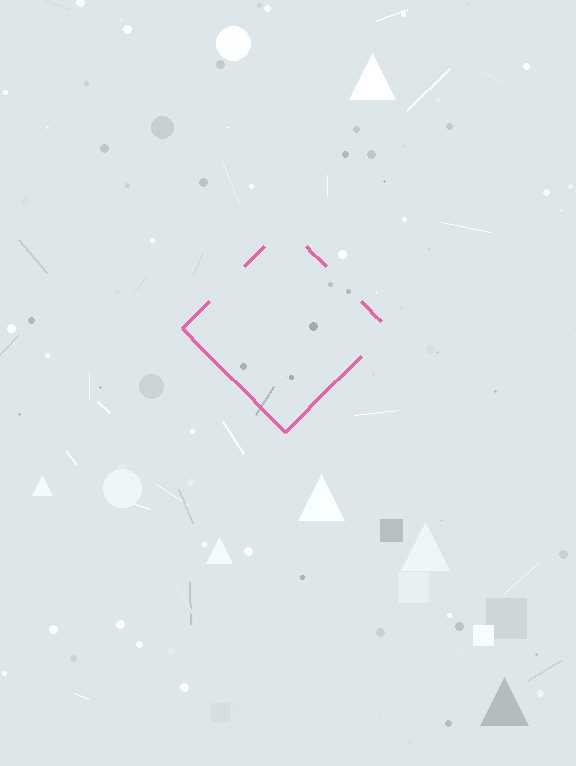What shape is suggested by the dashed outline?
The dashed outline suggests a diamond.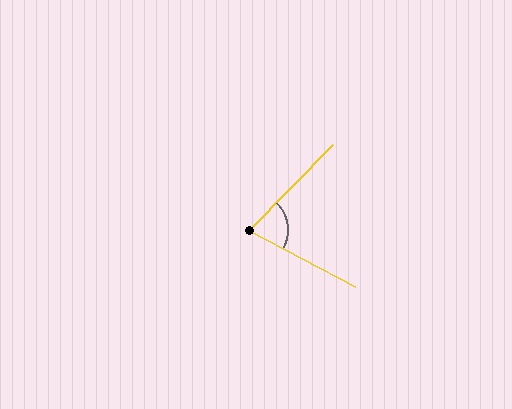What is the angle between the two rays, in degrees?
Approximately 73 degrees.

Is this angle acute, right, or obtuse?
It is acute.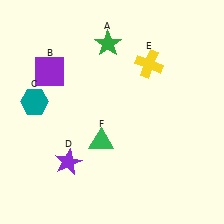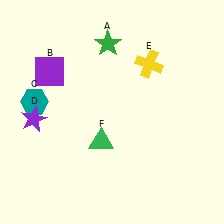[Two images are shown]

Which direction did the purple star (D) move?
The purple star (D) moved up.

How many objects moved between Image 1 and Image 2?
1 object moved between the two images.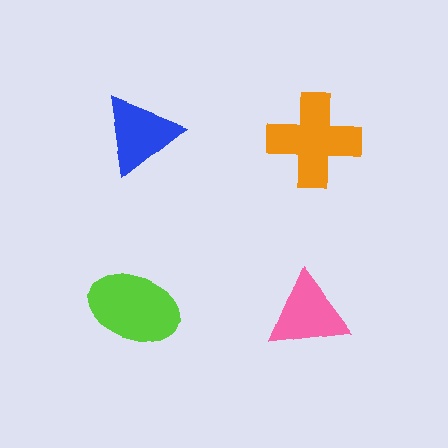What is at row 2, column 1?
A lime ellipse.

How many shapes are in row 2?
2 shapes.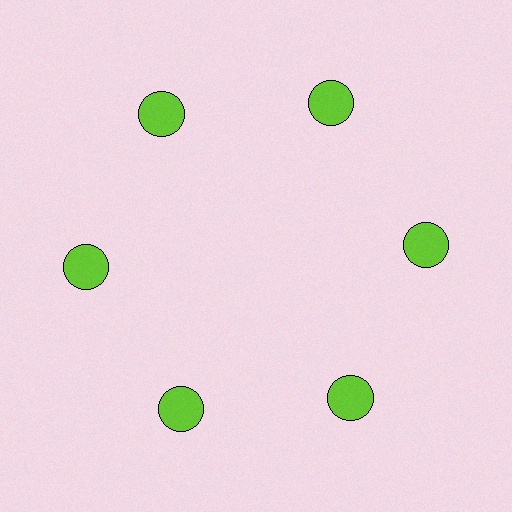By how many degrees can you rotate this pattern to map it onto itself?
The pattern maps onto itself every 60 degrees of rotation.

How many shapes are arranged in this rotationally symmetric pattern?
There are 6 shapes, arranged in 6 groups of 1.